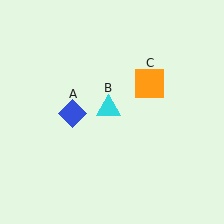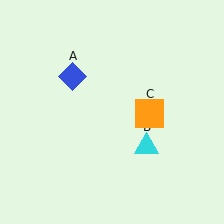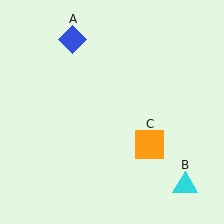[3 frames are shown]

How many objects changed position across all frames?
3 objects changed position: blue diamond (object A), cyan triangle (object B), orange square (object C).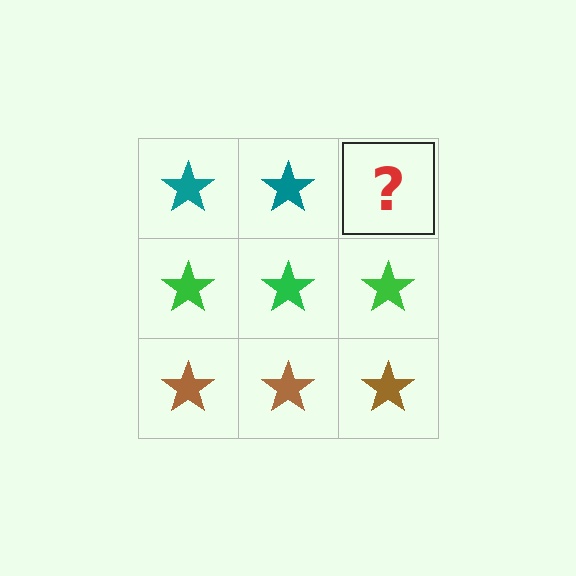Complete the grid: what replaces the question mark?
The question mark should be replaced with a teal star.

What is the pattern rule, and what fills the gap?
The rule is that each row has a consistent color. The gap should be filled with a teal star.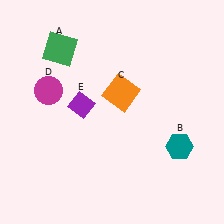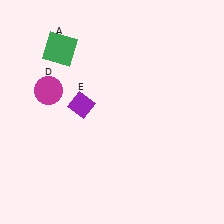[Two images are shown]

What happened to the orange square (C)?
The orange square (C) was removed in Image 2. It was in the top-right area of Image 1.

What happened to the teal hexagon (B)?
The teal hexagon (B) was removed in Image 2. It was in the bottom-right area of Image 1.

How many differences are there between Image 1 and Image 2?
There are 2 differences between the two images.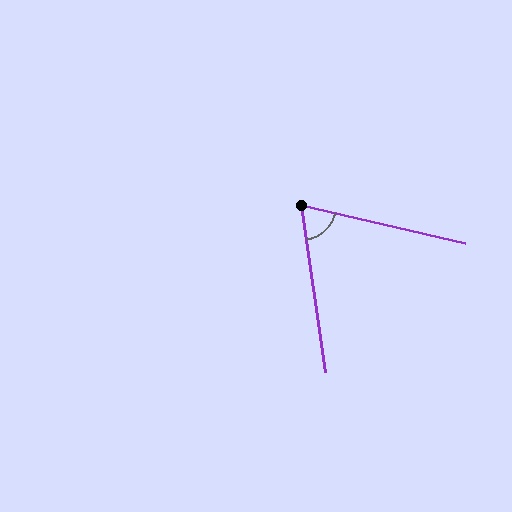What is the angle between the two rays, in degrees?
Approximately 69 degrees.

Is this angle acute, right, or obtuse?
It is acute.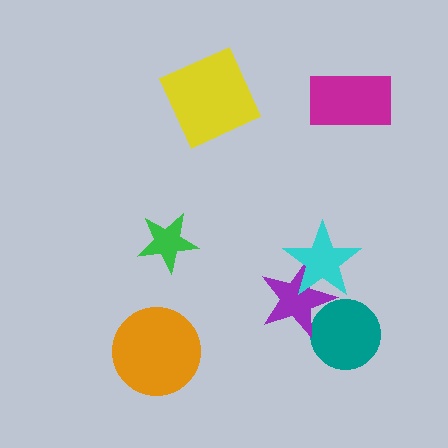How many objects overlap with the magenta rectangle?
0 objects overlap with the magenta rectangle.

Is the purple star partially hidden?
Yes, it is partially covered by another shape.